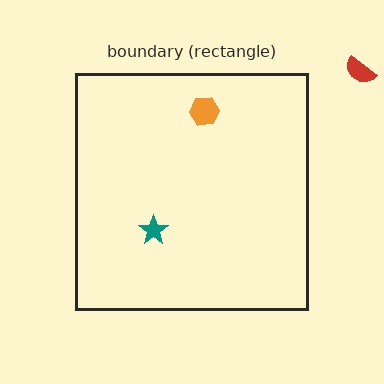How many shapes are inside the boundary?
2 inside, 1 outside.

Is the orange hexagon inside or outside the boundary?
Inside.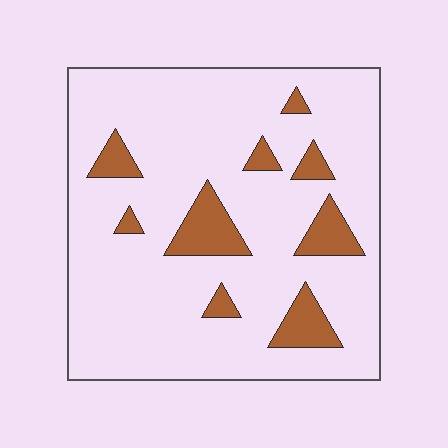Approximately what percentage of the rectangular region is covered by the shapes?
Approximately 15%.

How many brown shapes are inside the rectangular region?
9.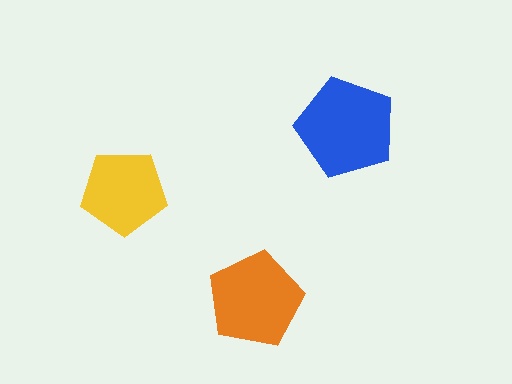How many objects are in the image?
There are 3 objects in the image.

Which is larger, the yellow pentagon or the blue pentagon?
The blue one.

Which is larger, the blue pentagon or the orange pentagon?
The blue one.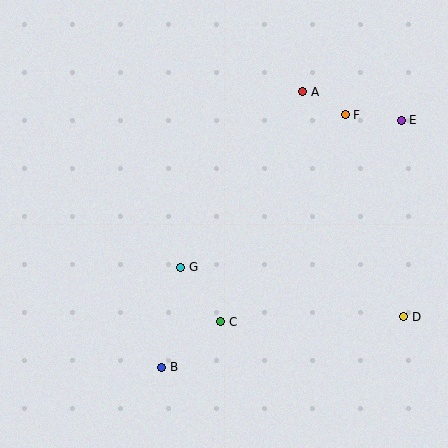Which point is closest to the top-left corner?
Point A is closest to the top-left corner.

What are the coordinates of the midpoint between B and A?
The midpoint between B and A is at (232, 229).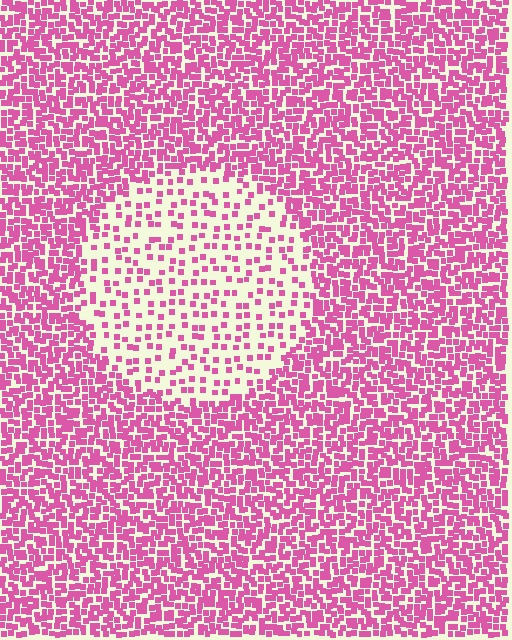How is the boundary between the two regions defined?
The boundary is defined by a change in element density (approximately 2.7x ratio). All elements are the same color, size, and shape.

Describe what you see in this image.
The image contains small pink elements arranged at two different densities. A circle-shaped region is visible where the elements are less densely packed than the surrounding area.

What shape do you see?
I see a circle.